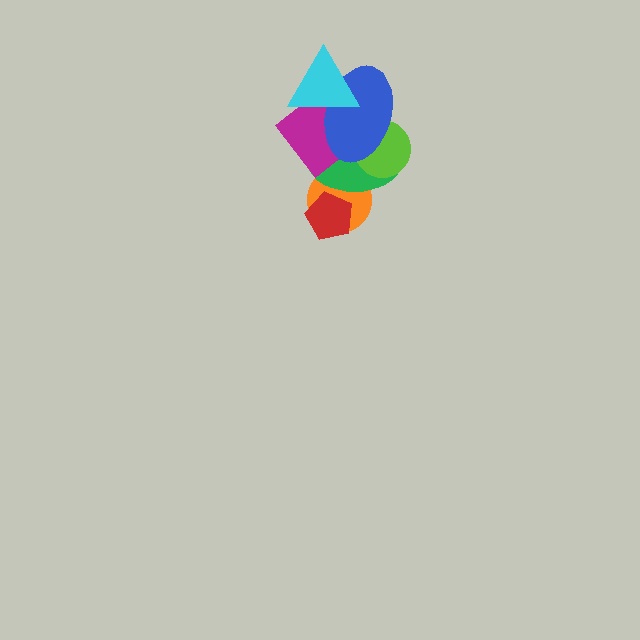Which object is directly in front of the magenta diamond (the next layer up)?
The blue ellipse is directly in front of the magenta diamond.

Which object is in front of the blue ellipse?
The cyan triangle is in front of the blue ellipse.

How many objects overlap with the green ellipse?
6 objects overlap with the green ellipse.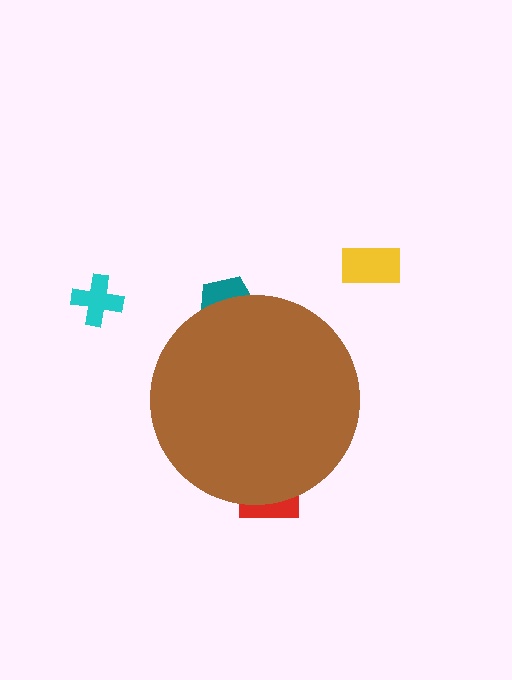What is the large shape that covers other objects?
A brown circle.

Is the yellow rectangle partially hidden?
No, the yellow rectangle is fully visible.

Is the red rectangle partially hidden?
Yes, the red rectangle is partially hidden behind the brown circle.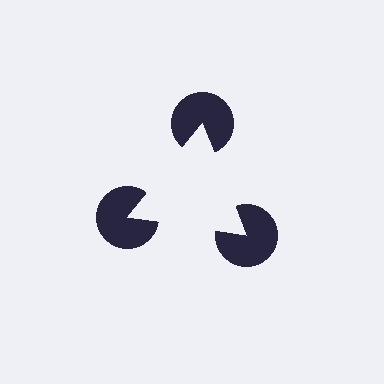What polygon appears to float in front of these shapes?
An illusory triangle — its edges are inferred from the aligned wedge cuts in the pac-man discs, not physically drawn.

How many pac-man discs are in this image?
There are 3 — one at each vertex of the illusory triangle.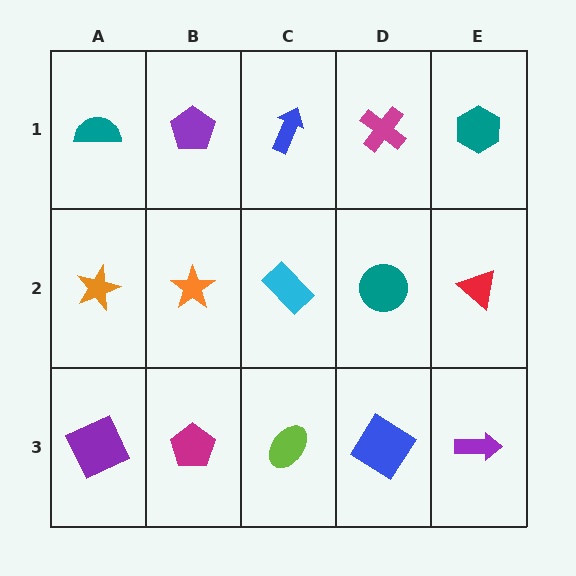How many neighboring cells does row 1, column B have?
3.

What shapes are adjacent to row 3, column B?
An orange star (row 2, column B), a purple square (row 3, column A), a lime ellipse (row 3, column C).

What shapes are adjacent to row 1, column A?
An orange star (row 2, column A), a purple pentagon (row 1, column B).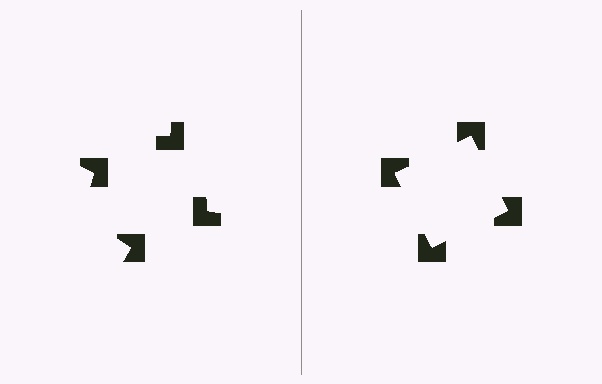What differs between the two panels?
The notched squares are positioned identically on both sides; only the wedge orientations differ. On the right they align to a square; on the left they are misaligned.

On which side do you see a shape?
An illusory square appears on the right side. On the left side the wedge cuts are rotated, so no coherent shape forms.